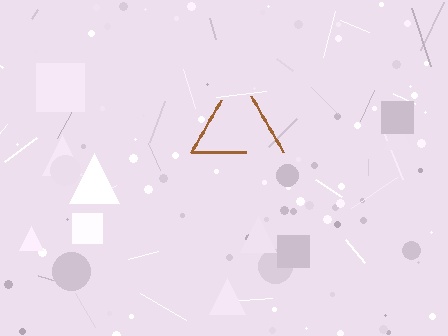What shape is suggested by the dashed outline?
The dashed outline suggests a triangle.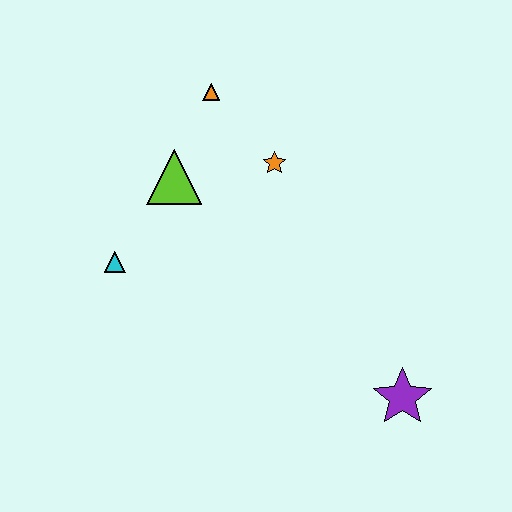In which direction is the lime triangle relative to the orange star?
The lime triangle is to the left of the orange star.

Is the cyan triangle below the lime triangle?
Yes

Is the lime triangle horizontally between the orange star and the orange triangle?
No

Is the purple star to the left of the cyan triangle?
No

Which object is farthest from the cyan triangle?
The purple star is farthest from the cyan triangle.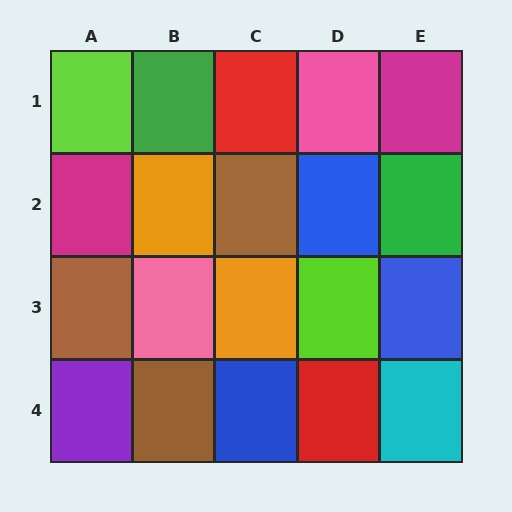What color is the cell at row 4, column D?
Red.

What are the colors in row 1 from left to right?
Lime, green, red, pink, magenta.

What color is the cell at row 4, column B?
Brown.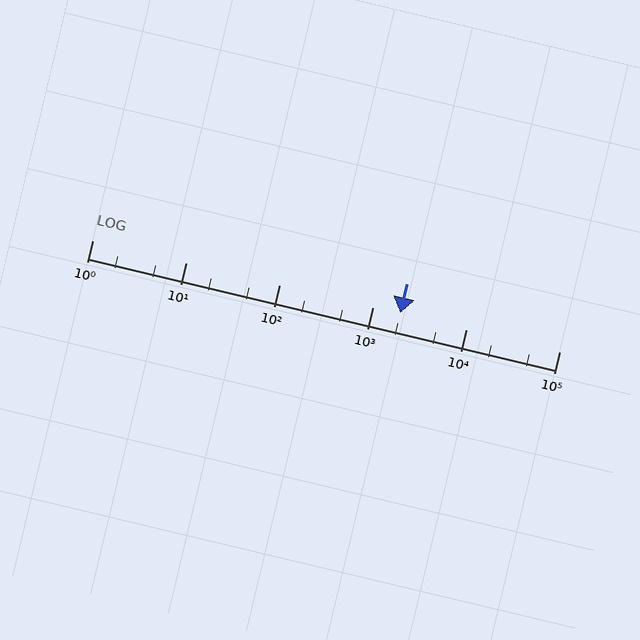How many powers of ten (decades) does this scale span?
The scale spans 5 decades, from 1 to 100000.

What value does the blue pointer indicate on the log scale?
The pointer indicates approximately 2000.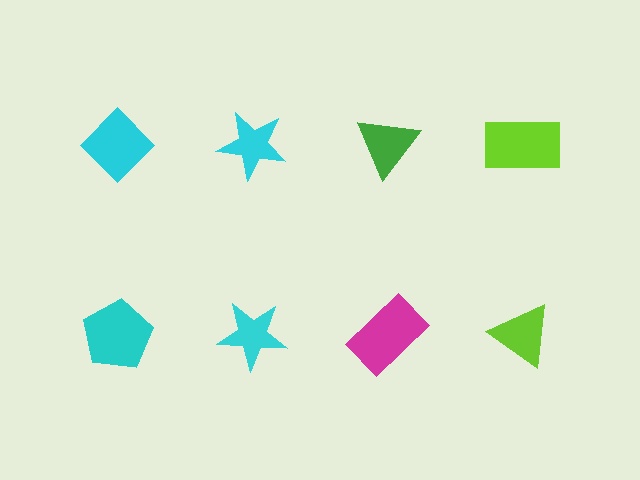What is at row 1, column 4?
A lime rectangle.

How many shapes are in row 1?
4 shapes.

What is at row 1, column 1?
A cyan diamond.